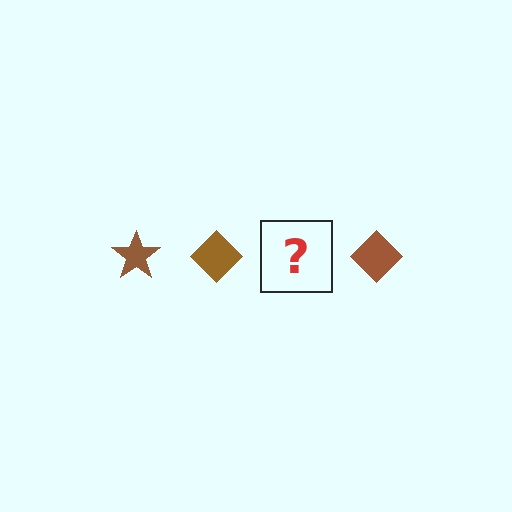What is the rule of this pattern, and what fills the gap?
The rule is that the pattern cycles through star, diamond shapes in brown. The gap should be filled with a brown star.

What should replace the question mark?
The question mark should be replaced with a brown star.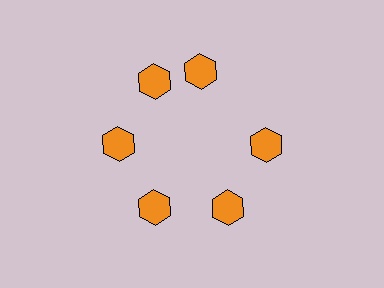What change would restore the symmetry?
The symmetry would be restored by rotating it back into even spacing with its neighbors so that all 6 hexagons sit at equal angles and equal distance from the center.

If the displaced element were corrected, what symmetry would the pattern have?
It would have 6-fold rotational symmetry — the pattern would map onto itself every 60 degrees.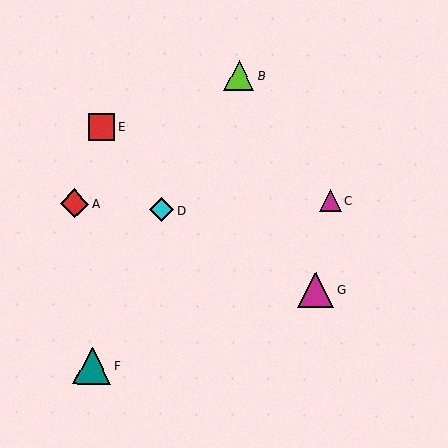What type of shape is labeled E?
Shape E is a red square.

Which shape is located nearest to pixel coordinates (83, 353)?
The teal triangle (labeled F) at (92, 366) is nearest to that location.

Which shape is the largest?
The teal triangle (labeled F) is the largest.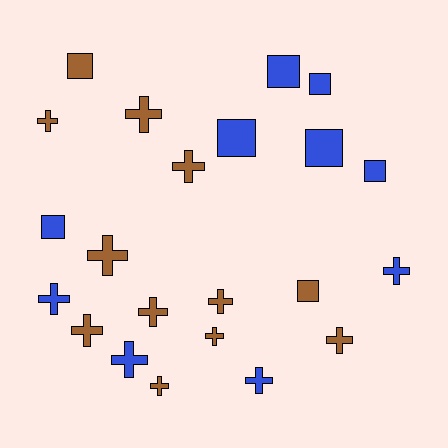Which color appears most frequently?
Brown, with 12 objects.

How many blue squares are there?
There are 6 blue squares.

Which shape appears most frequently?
Cross, with 14 objects.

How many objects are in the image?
There are 22 objects.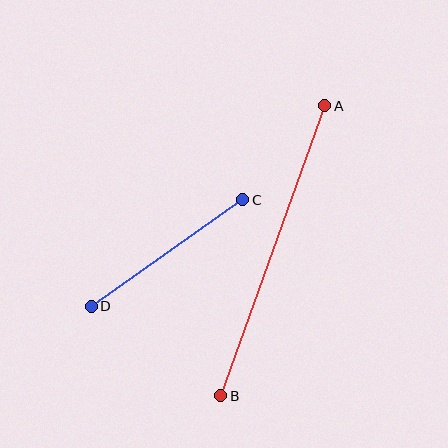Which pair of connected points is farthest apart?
Points A and B are farthest apart.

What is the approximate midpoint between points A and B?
The midpoint is at approximately (273, 251) pixels.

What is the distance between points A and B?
The distance is approximately 308 pixels.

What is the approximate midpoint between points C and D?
The midpoint is at approximately (167, 253) pixels.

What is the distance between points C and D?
The distance is approximately 185 pixels.